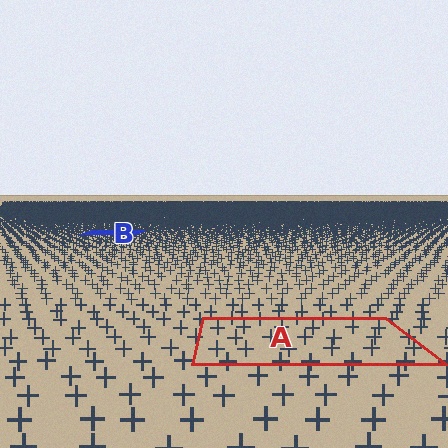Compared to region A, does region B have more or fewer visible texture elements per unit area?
Region B has more texture elements per unit area — they are packed more densely because it is farther away.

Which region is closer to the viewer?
Region A is closer. The texture elements there are larger and more spread out.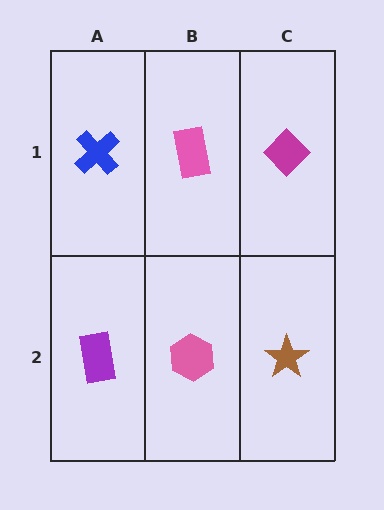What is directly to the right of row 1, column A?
A pink rectangle.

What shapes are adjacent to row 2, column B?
A pink rectangle (row 1, column B), a purple rectangle (row 2, column A), a brown star (row 2, column C).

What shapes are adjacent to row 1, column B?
A pink hexagon (row 2, column B), a blue cross (row 1, column A), a magenta diamond (row 1, column C).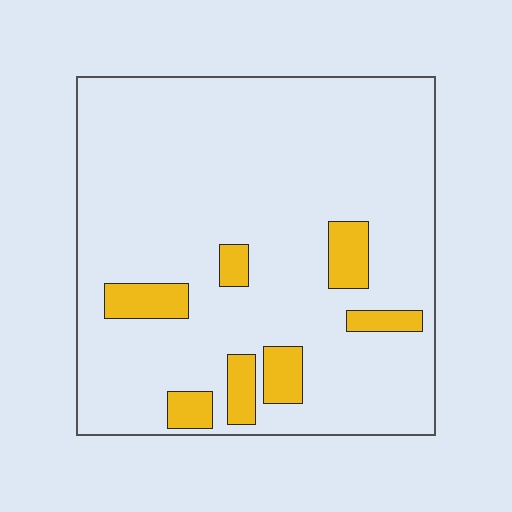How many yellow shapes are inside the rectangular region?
7.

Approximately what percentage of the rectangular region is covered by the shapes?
Approximately 10%.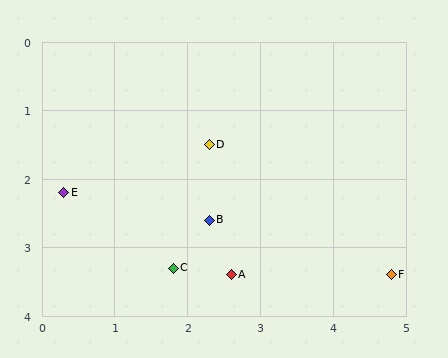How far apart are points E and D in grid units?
Points E and D are about 2.1 grid units apart.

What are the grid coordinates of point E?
Point E is at approximately (0.3, 2.2).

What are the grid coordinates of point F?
Point F is at approximately (4.8, 3.4).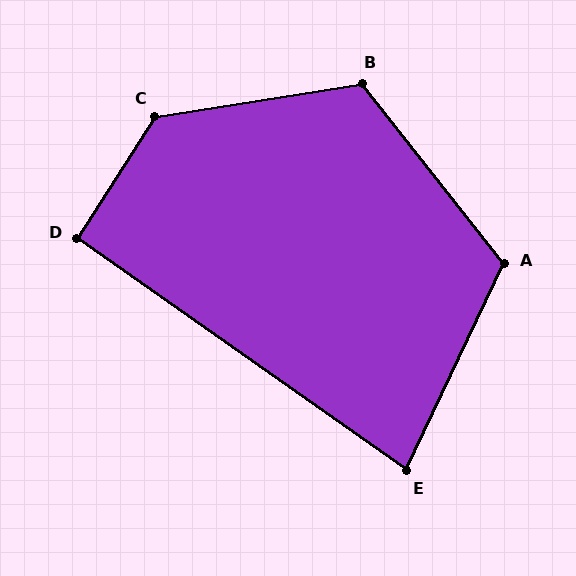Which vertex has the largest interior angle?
C, at approximately 132 degrees.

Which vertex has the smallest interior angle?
E, at approximately 80 degrees.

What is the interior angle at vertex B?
Approximately 119 degrees (obtuse).